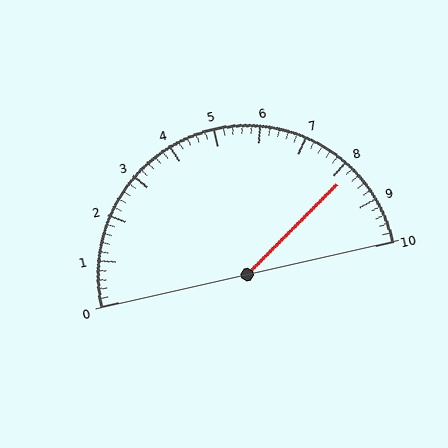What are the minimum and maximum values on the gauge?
The gauge ranges from 0 to 10.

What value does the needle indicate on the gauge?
The needle indicates approximately 8.2.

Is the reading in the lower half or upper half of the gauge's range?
The reading is in the upper half of the range (0 to 10).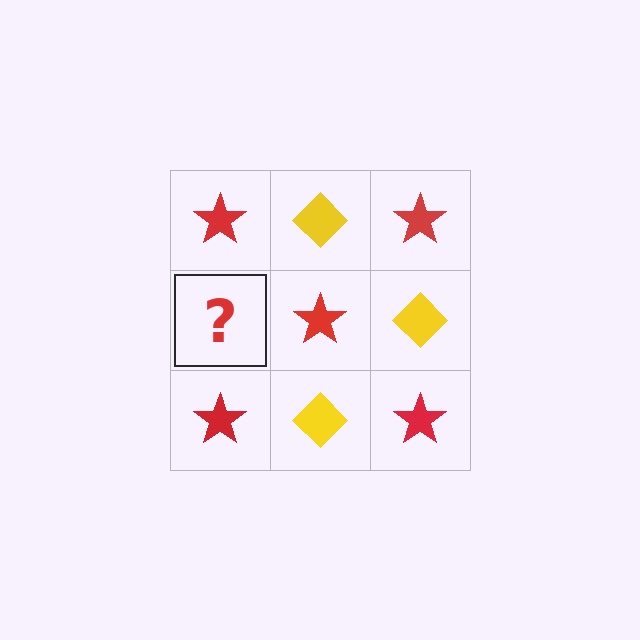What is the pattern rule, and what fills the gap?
The rule is that it alternates red star and yellow diamond in a checkerboard pattern. The gap should be filled with a yellow diamond.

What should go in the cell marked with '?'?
The missing cell should contain a yellow diamond.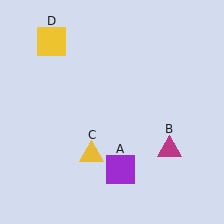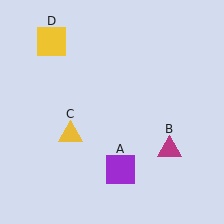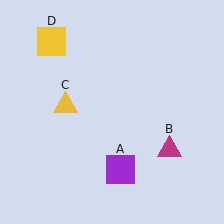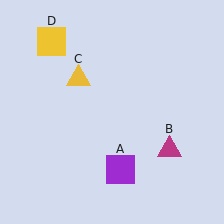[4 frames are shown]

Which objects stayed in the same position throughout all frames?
Purple square (object A) and magenta triangle (object B) and yellow square (object D) remained stationary.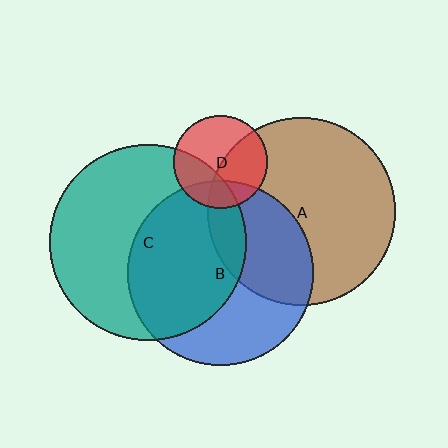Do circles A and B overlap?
Yes.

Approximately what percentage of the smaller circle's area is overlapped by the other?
Approximately 35%.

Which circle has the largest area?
Circle C (teal).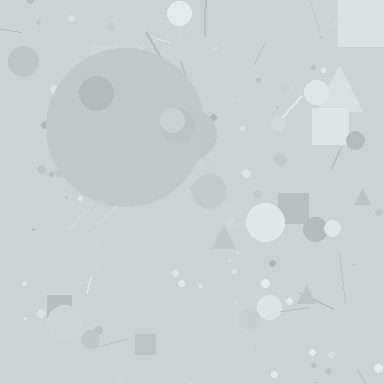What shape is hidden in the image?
A circle is hidden in the image.